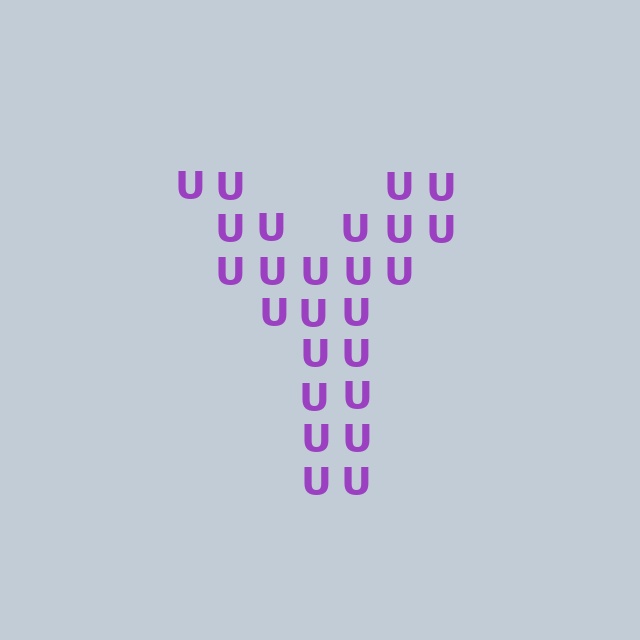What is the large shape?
The large shape is the letter Y.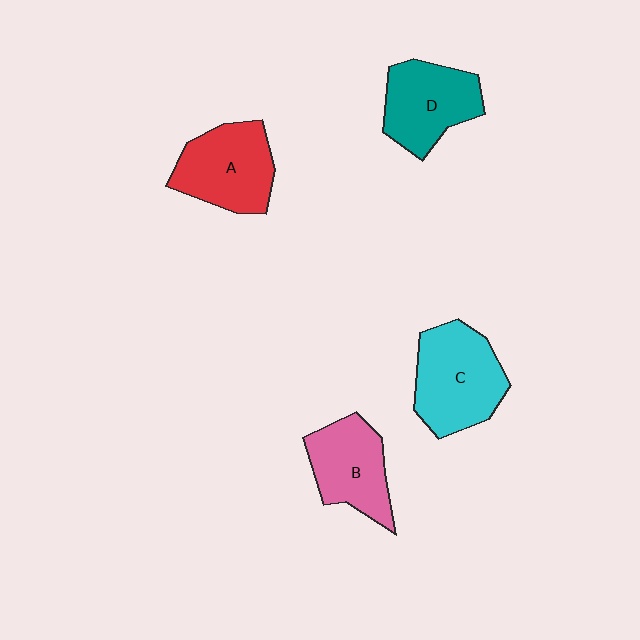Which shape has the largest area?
Shape C (cyan).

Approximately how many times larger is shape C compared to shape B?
Approximately 1.2 times.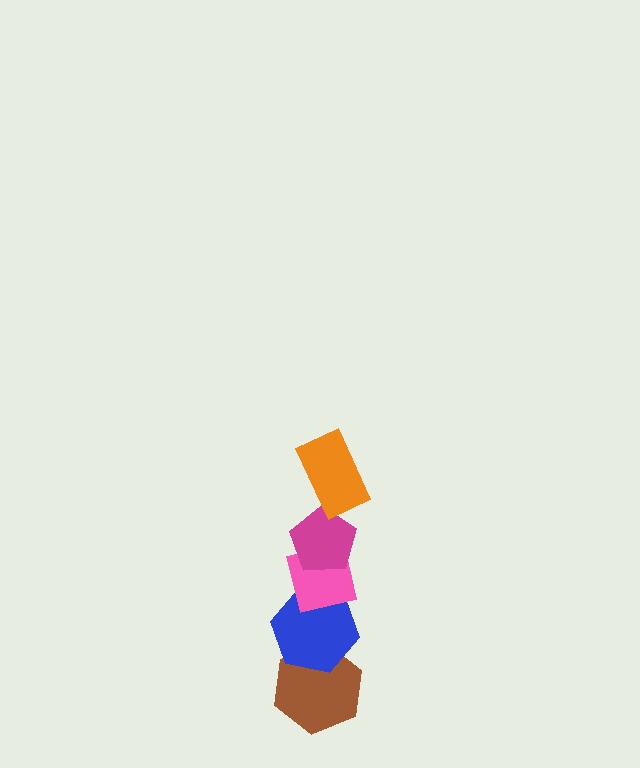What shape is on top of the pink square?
The magenta pentagon is on top of the pink square.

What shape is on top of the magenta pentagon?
The orange rectangle is on top of the magenta pentagon.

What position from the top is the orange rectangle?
The orange rectangle is 1st from the top.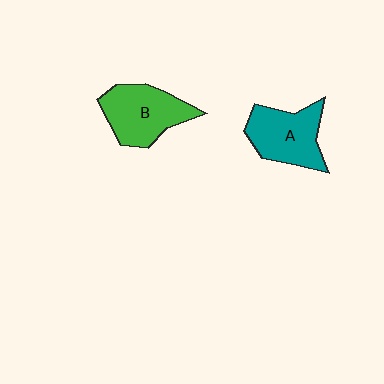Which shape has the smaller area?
Shape A (teal).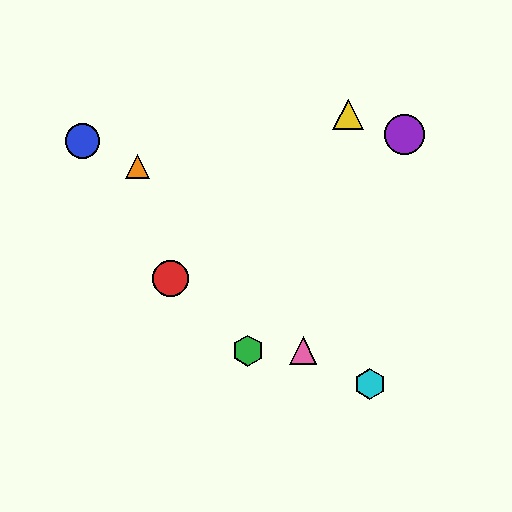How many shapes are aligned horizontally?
2 shapes (the green hexagon, the pink triangle) are aligned horizontally.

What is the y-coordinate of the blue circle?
The blue circle is at y≈141.